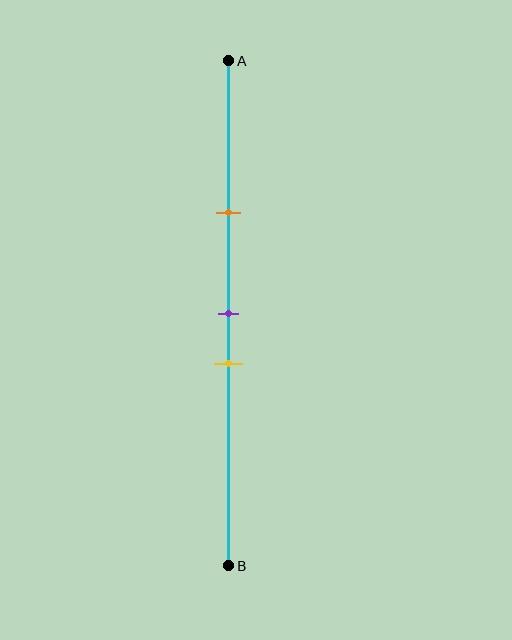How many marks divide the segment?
There are 3 marks dividing the segment.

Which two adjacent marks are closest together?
The purple and yellow marks are the closest adjacent pair.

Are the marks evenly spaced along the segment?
No, the marks are not evenly spaced.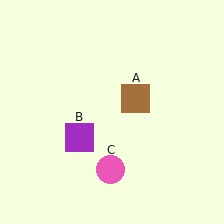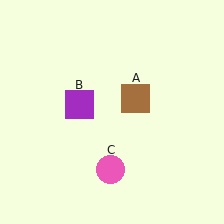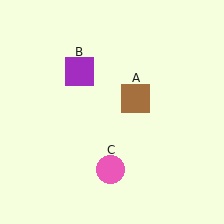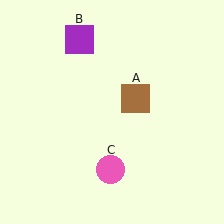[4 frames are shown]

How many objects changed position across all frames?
1 object changed position: purple square (object B).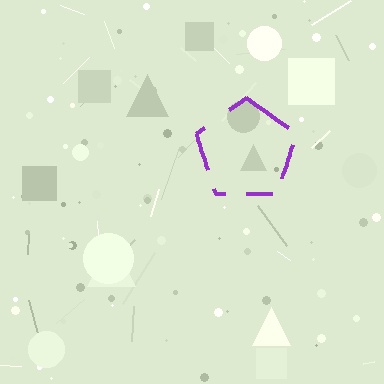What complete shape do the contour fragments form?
The contour fragments form a pentagon.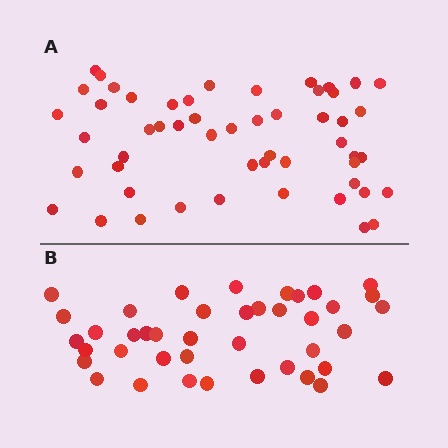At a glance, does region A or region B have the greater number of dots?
Region A (the top region) has more dots.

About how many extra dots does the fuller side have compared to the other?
Region A has roughly 12 or so more dots than region B.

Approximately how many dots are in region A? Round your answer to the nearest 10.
About 50 dots. (The exact count is 53, which rounds to 50.)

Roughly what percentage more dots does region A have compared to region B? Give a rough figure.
About 30% more.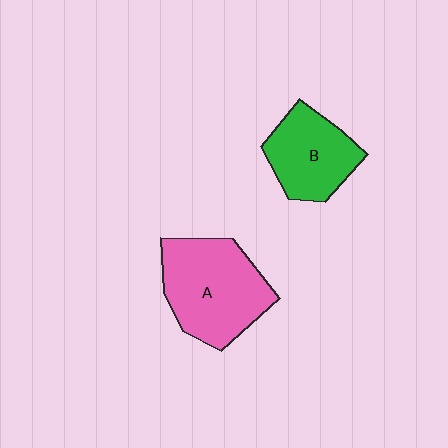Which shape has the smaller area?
Shape B (green).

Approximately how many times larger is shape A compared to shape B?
Approximately 1.4 times.